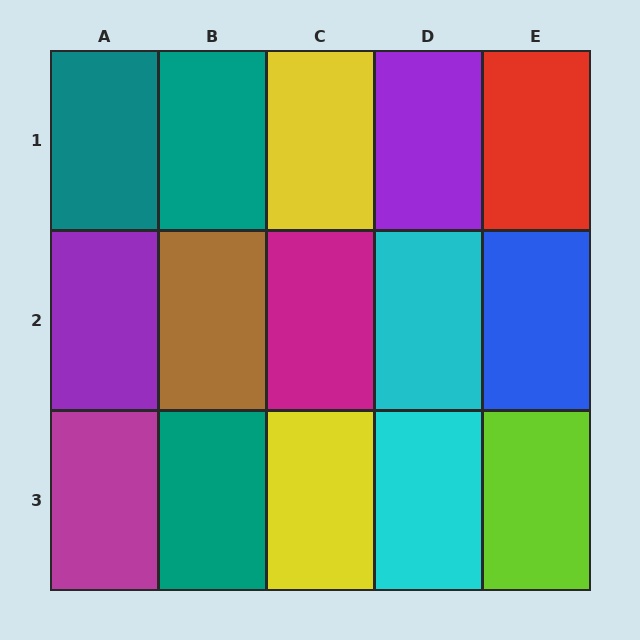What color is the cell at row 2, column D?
Cyan.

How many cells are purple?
2 cells are purple.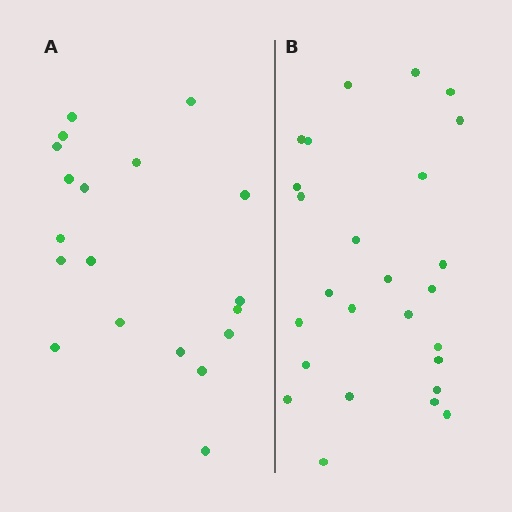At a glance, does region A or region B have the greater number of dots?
Region B (the right region) has more dots.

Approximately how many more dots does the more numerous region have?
Region B has roughly 8 or so more dots than region A.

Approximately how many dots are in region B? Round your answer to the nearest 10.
About 30 dots. (The exact count is 26, which rounds to 30.)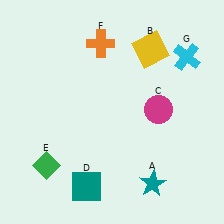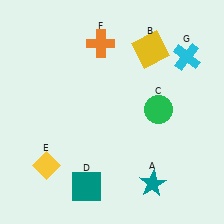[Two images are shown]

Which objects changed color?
C changed from magenta to green. E changed from green to yellow.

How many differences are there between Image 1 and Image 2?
There are 2 differences between the two images.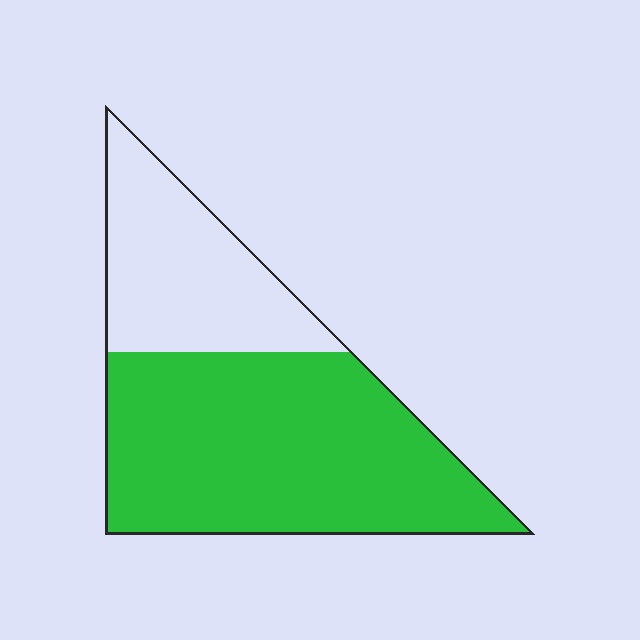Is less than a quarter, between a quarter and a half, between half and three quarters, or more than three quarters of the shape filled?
Between half and three quarters.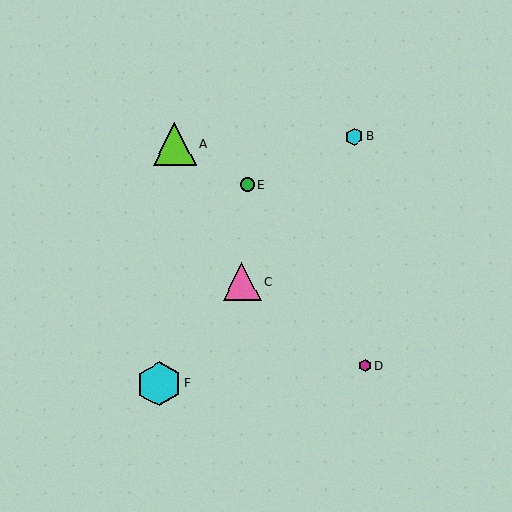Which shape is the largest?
The cyan hexagon (labeled F) is the largest.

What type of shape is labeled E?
Shape E is a green circle.